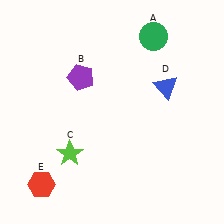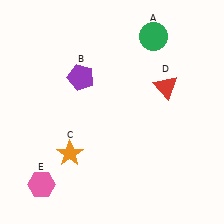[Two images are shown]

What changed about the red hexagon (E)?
In Image 1, E is red. In Image 2, it changed to pink.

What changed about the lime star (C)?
In Image 1, C is lime. In Image 2, it changed to orange.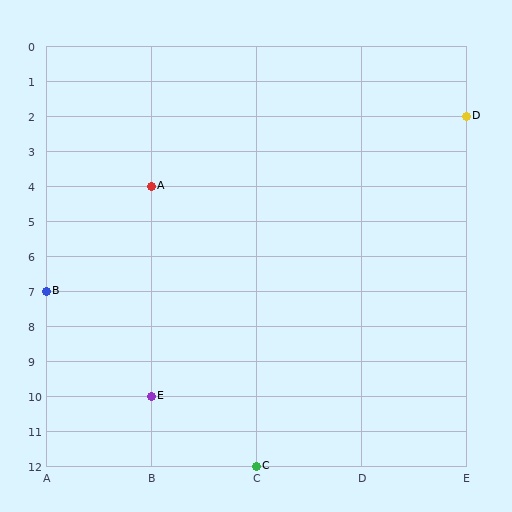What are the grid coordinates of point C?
Point C is at grid coordinates (C, 12).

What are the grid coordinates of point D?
Point D is at grid coordinates (E, 2).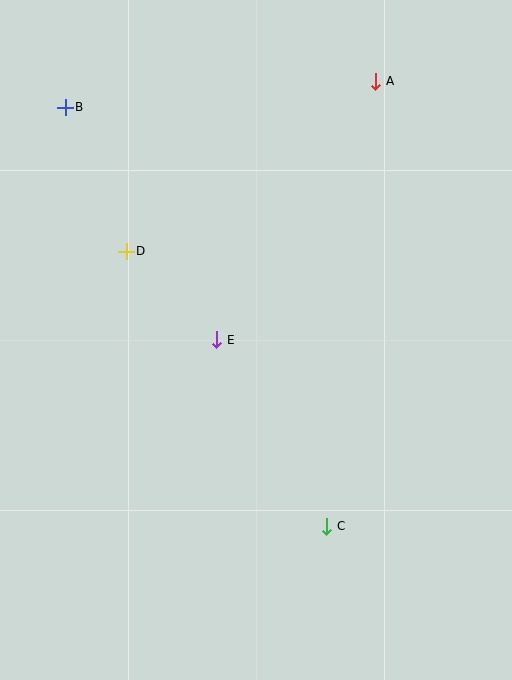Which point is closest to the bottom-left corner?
Point C is closest to the bottom-left corner.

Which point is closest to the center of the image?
Point E at (217, 340) is closest to the center.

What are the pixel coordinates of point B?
Point B is at (65, 107).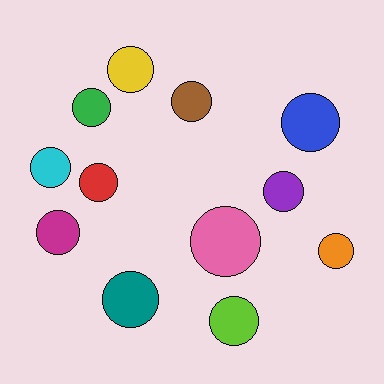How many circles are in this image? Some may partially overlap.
There are 12 circles.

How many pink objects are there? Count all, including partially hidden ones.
There is 1 pink object.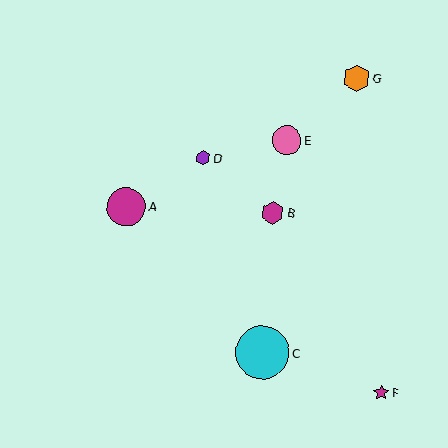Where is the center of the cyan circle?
The center of the cyan circle is at (262, 353).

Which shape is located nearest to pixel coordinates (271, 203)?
The magenta hexagon (labeled B) at (273, 213) is nearest to that location.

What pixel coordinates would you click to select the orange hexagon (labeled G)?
Click at (357, 78) to select the orange hexagon G.